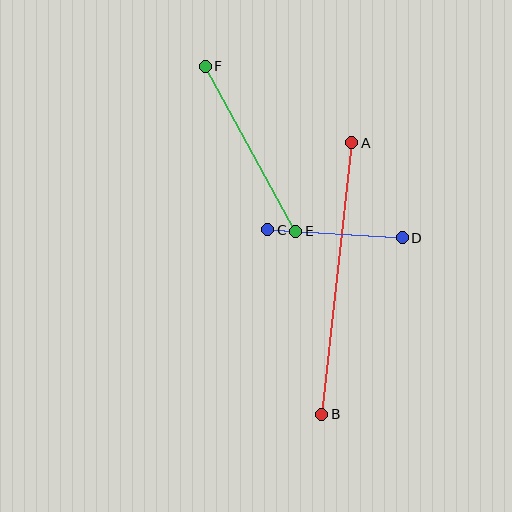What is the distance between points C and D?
The distance is approximately 135 pixels.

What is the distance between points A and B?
The distance is approximately 273 pixels.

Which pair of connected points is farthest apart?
Points A and B are farthest apart.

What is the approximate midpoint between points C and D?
The midpoint is at approximately (335, 234) pixels.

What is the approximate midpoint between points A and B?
The midpoint is at approximately (337, 278) pixels.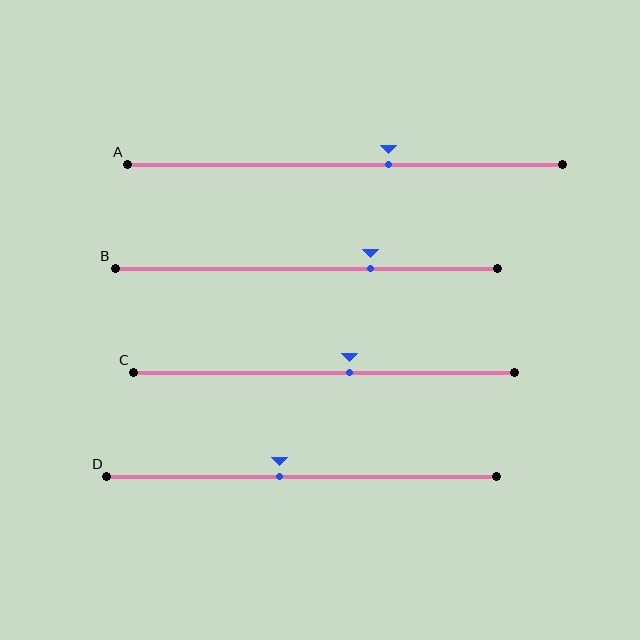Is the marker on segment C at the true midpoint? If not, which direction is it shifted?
No, the marker on segment C is shifted to the right by about 7% of the segment length.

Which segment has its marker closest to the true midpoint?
Segment D has its marker closest to the true midpoint.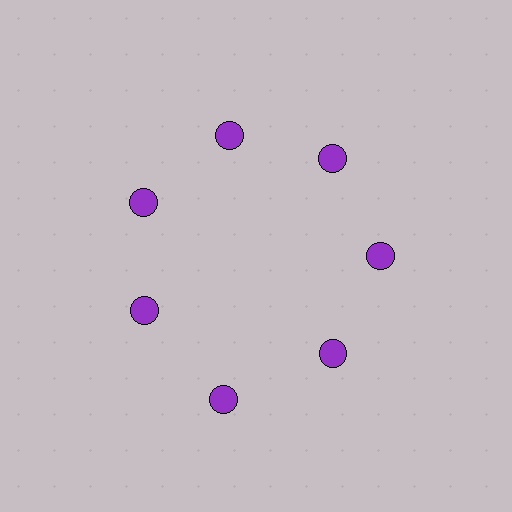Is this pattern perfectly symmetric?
No. The 7 purple circles are arranged in a ring, but one element near the 6 o'clock position is pushed outward from the center, breaking the 7-fold rotational symmetry.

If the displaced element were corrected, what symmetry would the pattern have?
It would have 7-fold rotational symmetry — the pattern would map onto itself every 51 degrees.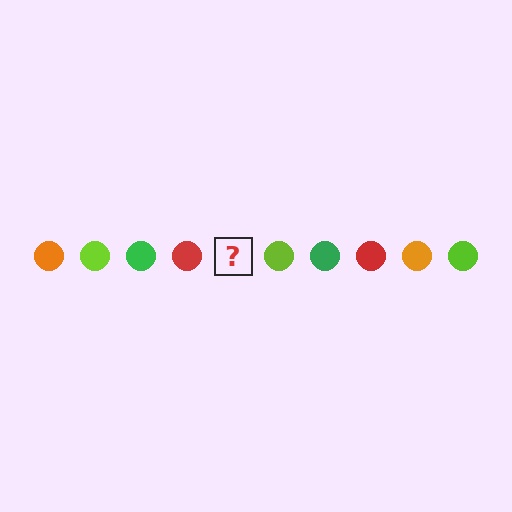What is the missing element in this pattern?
The missing element is an orange circle.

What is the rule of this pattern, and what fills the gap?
The rule is that the pattern cycles through orange, lime, green, red circles. The gap should be filled with an orange circle.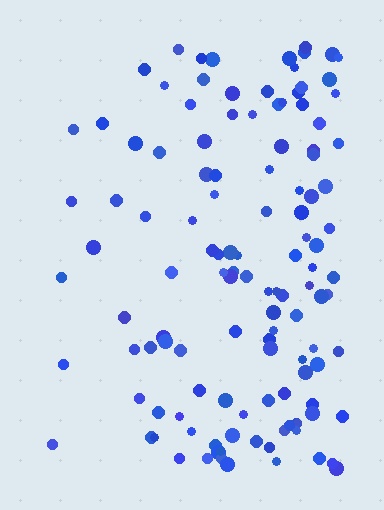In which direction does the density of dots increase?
From left to right, with the right side densest.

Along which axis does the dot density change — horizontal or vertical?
Horizontal.